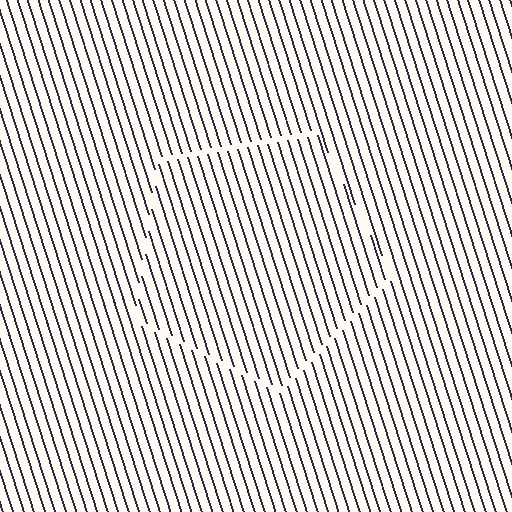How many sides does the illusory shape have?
5 sides — the line-ends trace a pentagon.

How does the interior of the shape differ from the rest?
The interior of the shape contains the same grating, shifted by half a period — the contour is defined by the phase discontinuity where line-ends from the inner and outer gratings abut.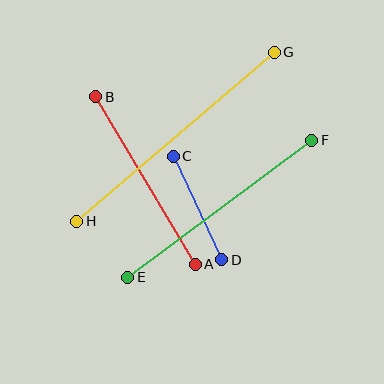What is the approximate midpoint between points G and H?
The midpoint is at approximately (176, 137) pixels.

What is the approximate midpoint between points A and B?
The midpoint is at approximately (145, 180) pixels.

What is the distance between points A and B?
The distance is approximately 195 pixels.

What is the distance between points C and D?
The distance is approximately 114 pixels.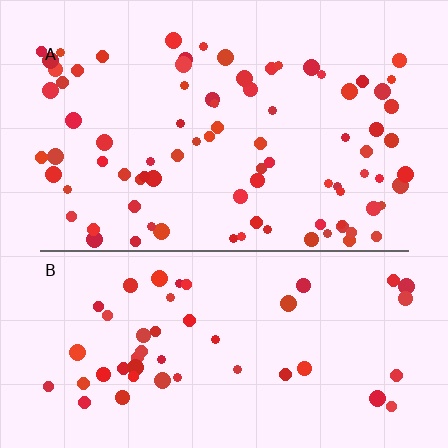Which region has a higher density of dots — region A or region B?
A (the top).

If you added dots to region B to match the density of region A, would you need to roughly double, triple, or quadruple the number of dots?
Approximately double.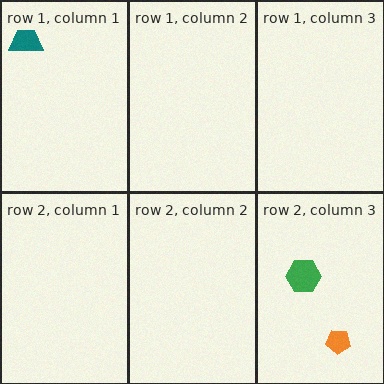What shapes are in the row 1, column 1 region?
The teal trapezoid.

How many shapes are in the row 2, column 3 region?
2.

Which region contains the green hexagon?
The row 2, column 3 region.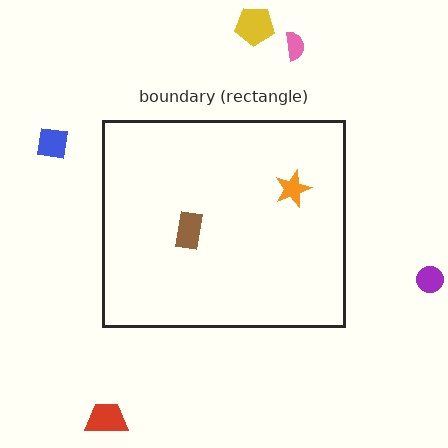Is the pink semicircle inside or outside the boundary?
Outside.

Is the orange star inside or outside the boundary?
Inside.